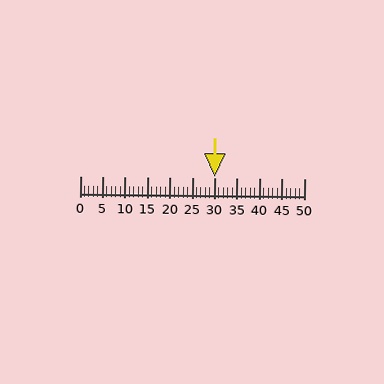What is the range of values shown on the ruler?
The ruler shows values from 0 to 50.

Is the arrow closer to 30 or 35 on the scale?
The arrow is closer to 30.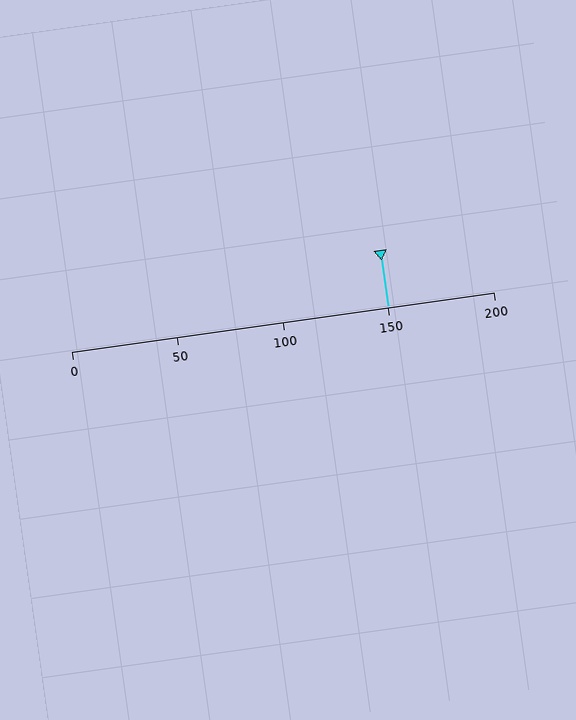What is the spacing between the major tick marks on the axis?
The major ticks are spaced 50 apart.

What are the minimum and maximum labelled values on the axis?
The axis runs from 0 to 200.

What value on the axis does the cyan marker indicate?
The marker indicates approximately 150.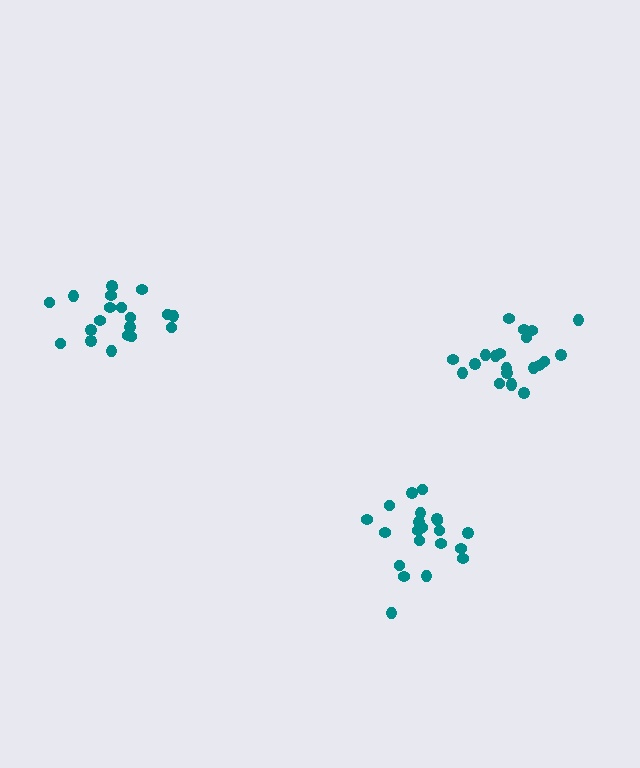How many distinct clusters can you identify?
There are 3 distinct clusters.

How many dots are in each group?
Group 1: 21 dots, Group 2: 20 dots, Group 3: 21 dots (62 total).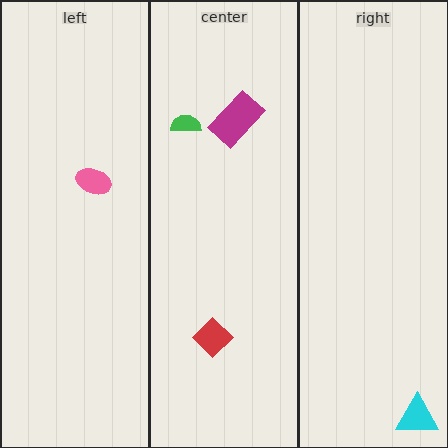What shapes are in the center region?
The magenta rectangle, the green semicircle, the red diamond.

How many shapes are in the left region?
1.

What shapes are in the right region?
The cyan triangle.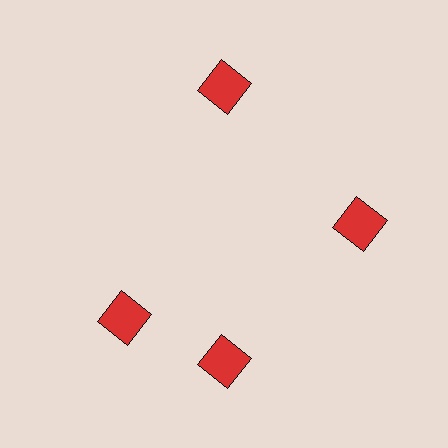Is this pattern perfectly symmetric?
No. The 4 red squares are arranged in a ring, but one element near the 9 o'clock position is rotated out of alignment along the ring, breaking the 4-fold rotational symmetry.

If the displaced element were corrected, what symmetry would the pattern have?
It would have 4-fold rotational symmetry — the pattern would map onto itself every 90 degrees.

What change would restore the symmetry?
The symmetry would be restored by rotating it back into even spacing with its neighbors so that all 4 squares sit at equal angles and equal distance from the center.